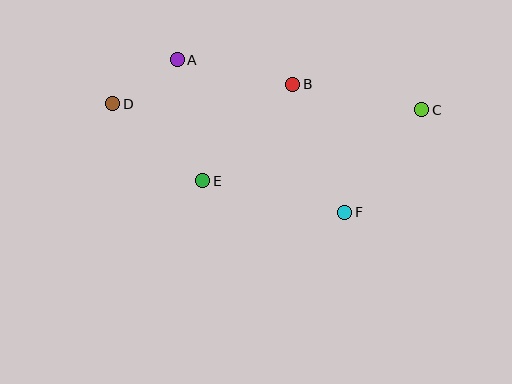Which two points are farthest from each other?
Points C and D are farthest from each other.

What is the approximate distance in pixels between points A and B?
The distance between A and B is approximately 118 pixels.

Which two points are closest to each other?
Points A and D are closest to each other.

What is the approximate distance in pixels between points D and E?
The distance between D and E is approximately 119 pixels.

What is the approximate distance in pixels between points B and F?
The distance between B and F is approximately 138 pixels.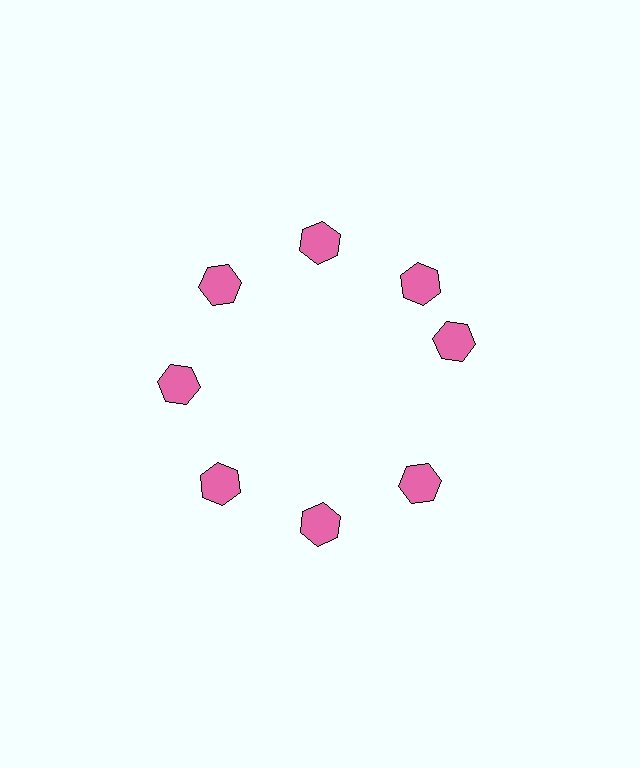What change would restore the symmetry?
The symmetry would be restored by rotating it back into even spacing with its neighbors so that all 8 hexagons sit at equal angles and equal distance from the center.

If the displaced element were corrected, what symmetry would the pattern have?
It would have 8-fold rotational symmetry — the pattern would map onto itself every 45 degrees.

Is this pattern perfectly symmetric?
No. The 8 pink hexagons are arranged in a ring, but one element near the 3 o'clock position is rotated out of alignment along the ring, breaking the 8-fold rotational symmetry.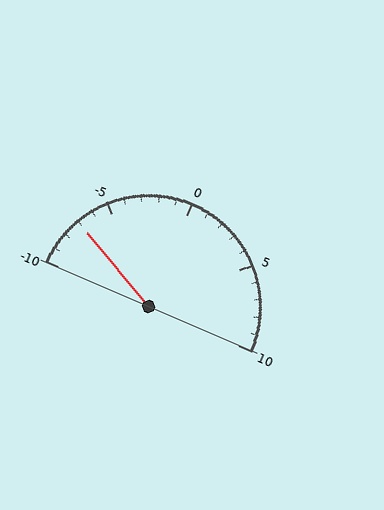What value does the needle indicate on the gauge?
The needle indicates approximately -7.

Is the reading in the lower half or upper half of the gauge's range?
The reading is in the lower half of the range (-10 to 10).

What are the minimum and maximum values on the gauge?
The gauge ranges from -10 to 10.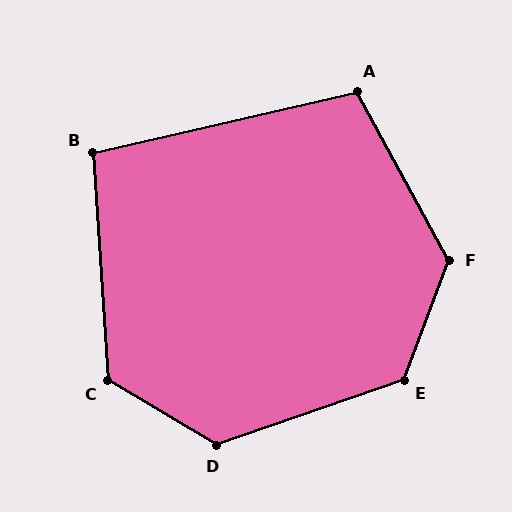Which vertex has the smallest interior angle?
B, at approximately 99 degrees.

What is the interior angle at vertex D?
Approximately 130 degrees (obtuse).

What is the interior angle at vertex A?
Approximately 106 degrees (obtuse).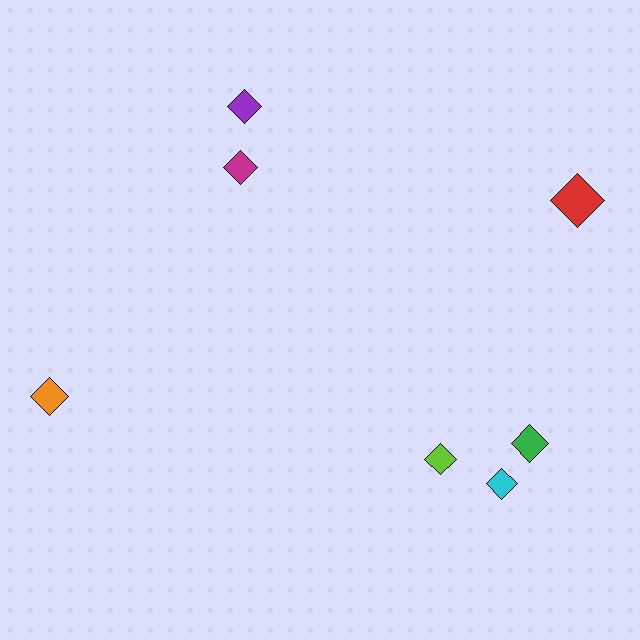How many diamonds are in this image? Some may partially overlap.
There are 7 diamonds.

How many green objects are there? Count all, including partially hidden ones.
There is 1 green object.